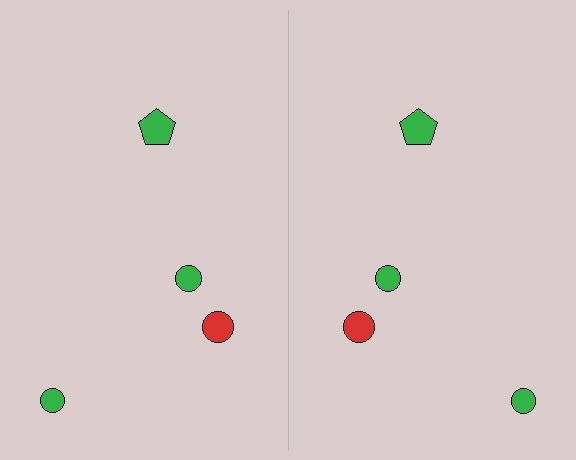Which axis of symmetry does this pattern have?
The pattern has a vertical axis of symmetry running through the center of the image.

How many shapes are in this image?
There are 8 shapes in this image.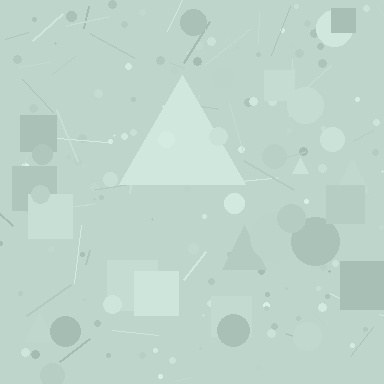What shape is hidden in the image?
A triangle is hidden in the image.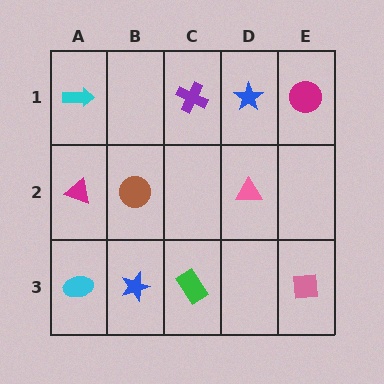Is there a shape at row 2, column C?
No, that cell is empty.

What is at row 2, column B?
A brown circle.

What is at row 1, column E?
A magenta circle.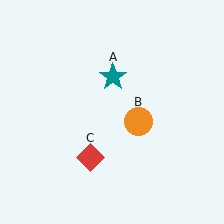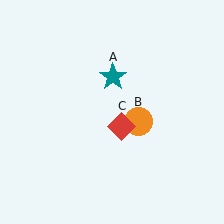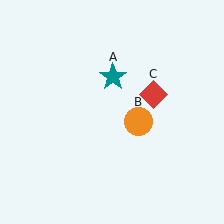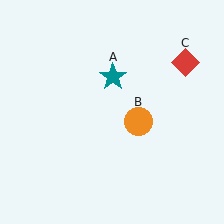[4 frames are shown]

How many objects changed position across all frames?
1 object changed position: red diamond (object C).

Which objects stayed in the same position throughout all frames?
Teal star (object A) and orange circle (object B) remained stationary.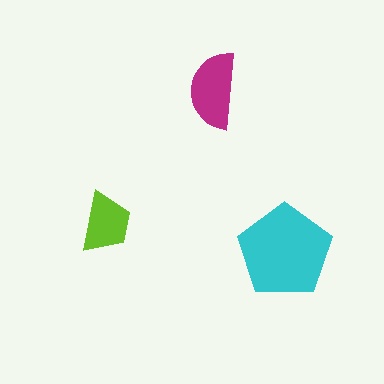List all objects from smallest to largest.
The lime trapezoid, the magenta semicircle, the cyan pentagon.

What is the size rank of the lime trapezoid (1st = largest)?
3rd.